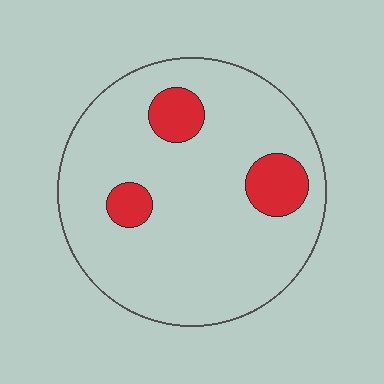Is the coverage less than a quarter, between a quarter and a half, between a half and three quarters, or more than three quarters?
Less than a quarter.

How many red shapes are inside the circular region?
3.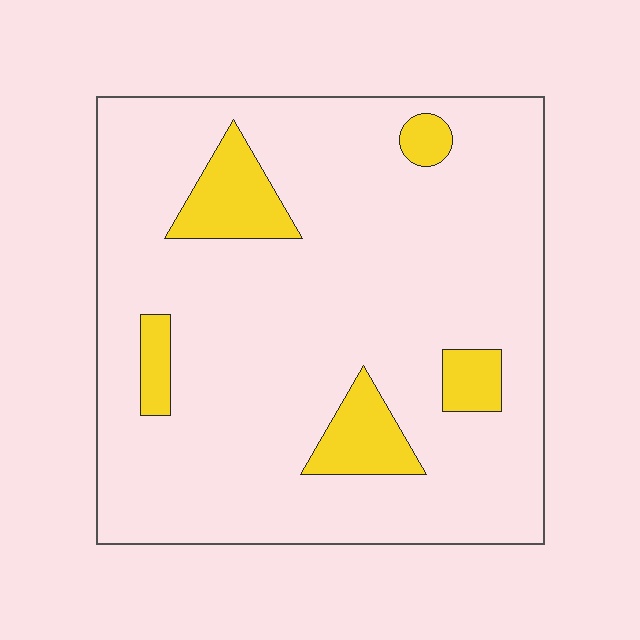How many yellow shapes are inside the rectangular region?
5.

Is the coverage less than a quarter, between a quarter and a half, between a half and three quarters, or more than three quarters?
Less than a quarter.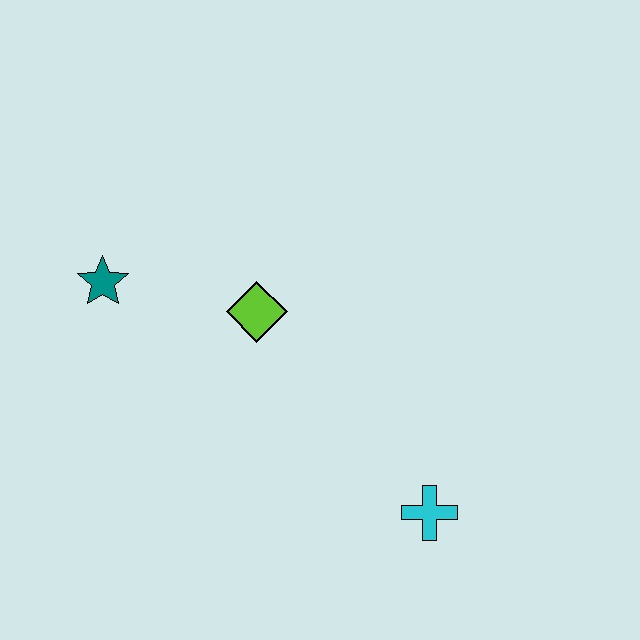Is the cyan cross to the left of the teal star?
No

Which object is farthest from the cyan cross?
The teal star is farthest from the cyan cross.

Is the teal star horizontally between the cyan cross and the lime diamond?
No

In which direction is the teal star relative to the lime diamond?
The teal star is to the left of the lime diamond.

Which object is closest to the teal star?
The lime diamond is closest to the teal star.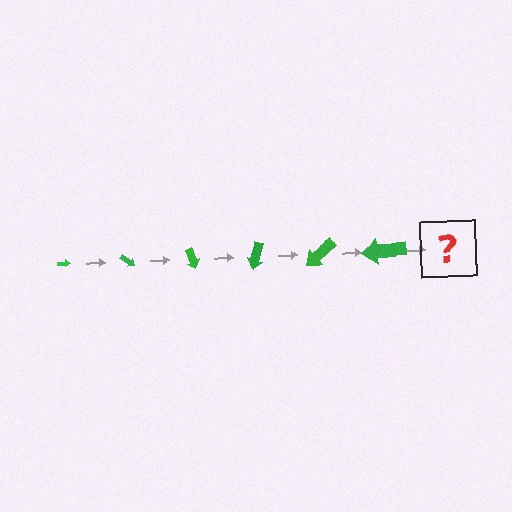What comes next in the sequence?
The next element should be an arrow, larger than the previous one and rotated 210 degrees from the start.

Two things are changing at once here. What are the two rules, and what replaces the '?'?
The two rules are that the arrow grows larger each step and it rotates 35 degrees each step. The '?' should be an arrow, larger than the previous one and rotated 210 degrees from the start.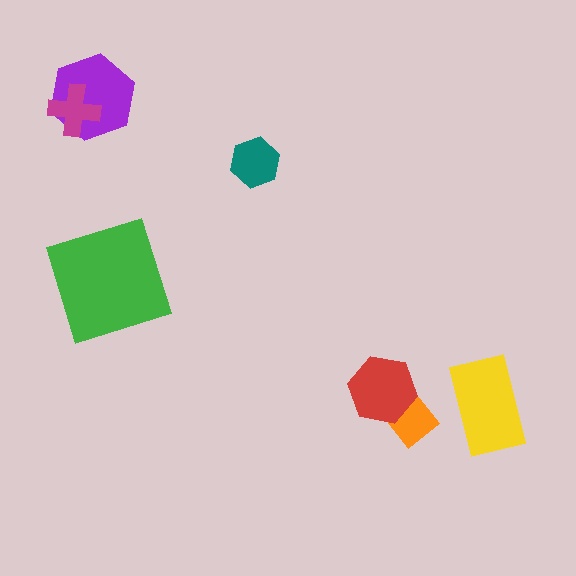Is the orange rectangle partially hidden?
Yes, it is partially covered by another shape.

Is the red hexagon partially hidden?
No, no other shape covers it.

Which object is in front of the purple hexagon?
The magenta cross is in front of the purple hexagon.